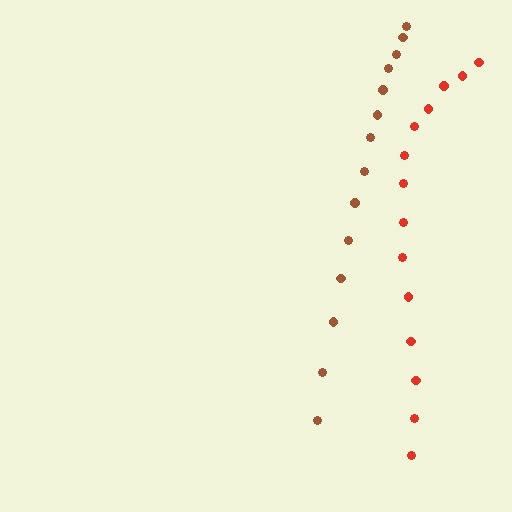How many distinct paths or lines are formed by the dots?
There are 2 distinct paths.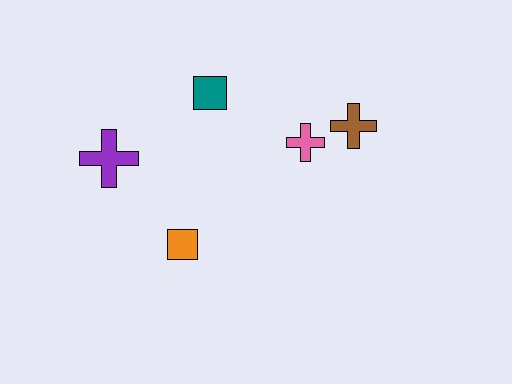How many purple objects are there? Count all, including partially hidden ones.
There is 1 purple object.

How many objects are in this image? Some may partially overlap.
There are 5 objects.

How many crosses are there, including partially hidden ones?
There are 3 crosses.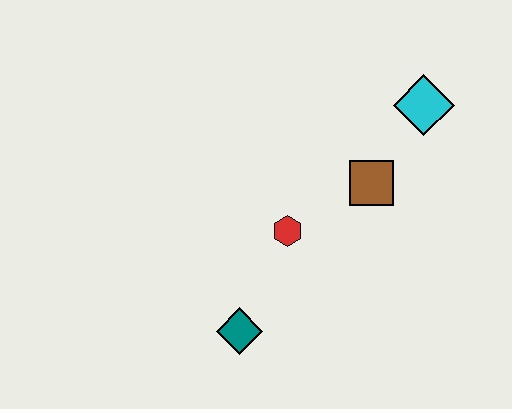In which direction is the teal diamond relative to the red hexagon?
The teal diamond is below the red hexagon.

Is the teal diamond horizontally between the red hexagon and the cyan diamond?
No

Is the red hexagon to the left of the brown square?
Yes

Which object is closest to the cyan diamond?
The brown square is closest to the cyan diamond.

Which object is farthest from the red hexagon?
The cyan diamond is farthest from the red hexagon.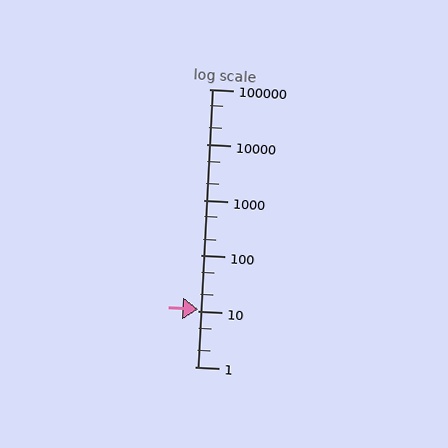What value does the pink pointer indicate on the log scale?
The pointer indicates approximately 11.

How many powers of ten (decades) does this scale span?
The scale spans 5 decades, from 1 to 100000.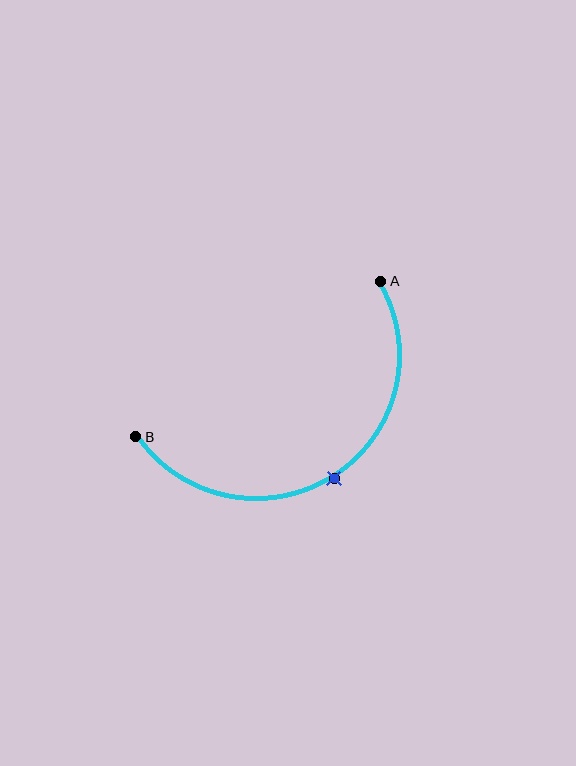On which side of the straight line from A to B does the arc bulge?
The arc bulges below the straight line connecting A and B.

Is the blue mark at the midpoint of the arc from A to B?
Yes. The blue mark lies on the arc at equal arc-length from both A and B — it is the arc midpoint.